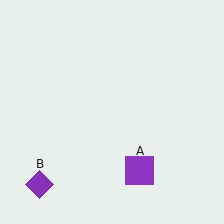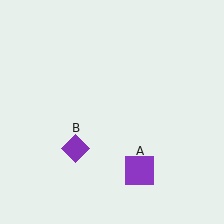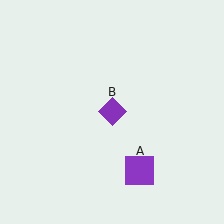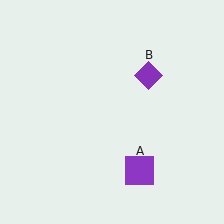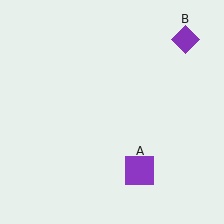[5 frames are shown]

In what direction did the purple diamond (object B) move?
The purple diamond (object B) moved up and to the right.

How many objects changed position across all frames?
1 object changed position: purple diamond (object B).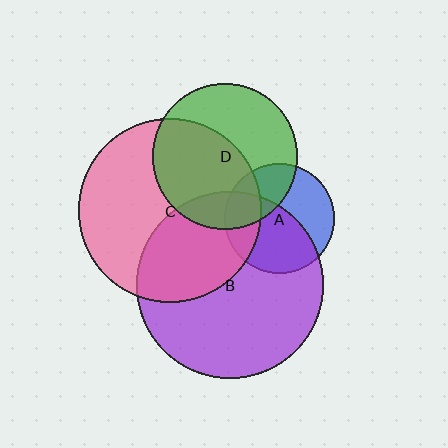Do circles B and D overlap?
Yes.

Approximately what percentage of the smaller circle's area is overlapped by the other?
Approximately 15%.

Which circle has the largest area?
Circle B (purple).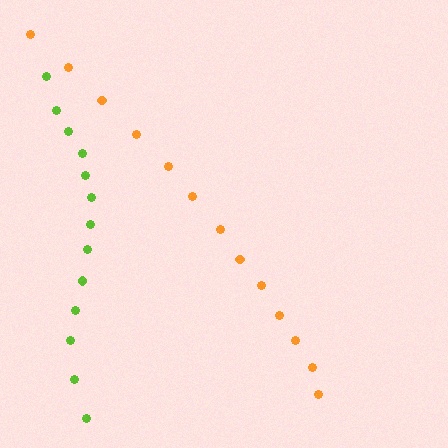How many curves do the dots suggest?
There are 2 distinct paths.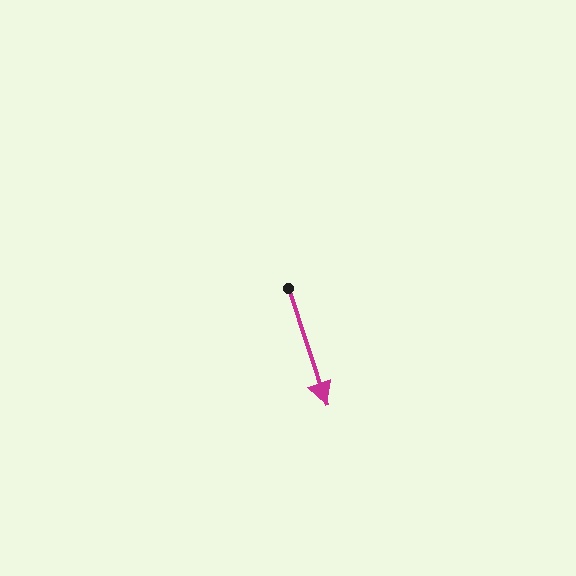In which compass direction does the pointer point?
South.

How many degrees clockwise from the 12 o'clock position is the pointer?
Approximately 162 degrees.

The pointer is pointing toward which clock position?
Roughly 5 o'clock.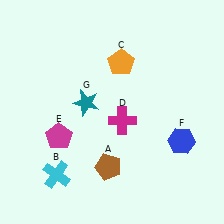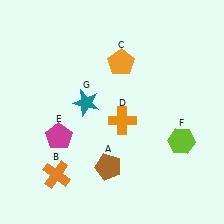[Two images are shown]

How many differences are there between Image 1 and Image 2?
There are 3 differences between the two images.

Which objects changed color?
B changed from cyan to orange. D changed from magenta to orange. F changed from blue to lime.